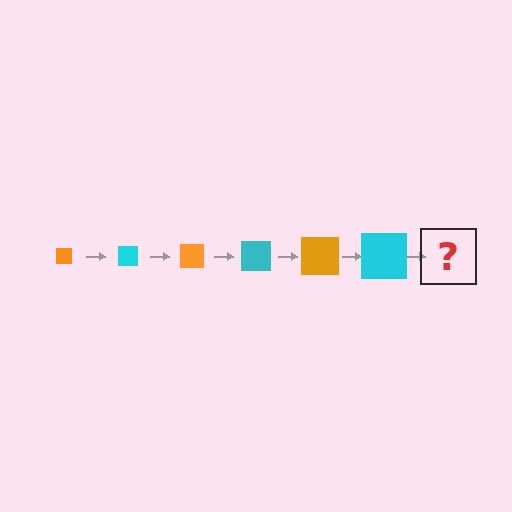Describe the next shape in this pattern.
It should be an orange square, larger than the previous one.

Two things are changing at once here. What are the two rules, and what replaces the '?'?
The two rules are that the square grows larger each step and the color cycles through orange and cyan. The '?' should be an orange square, larger than the previous one.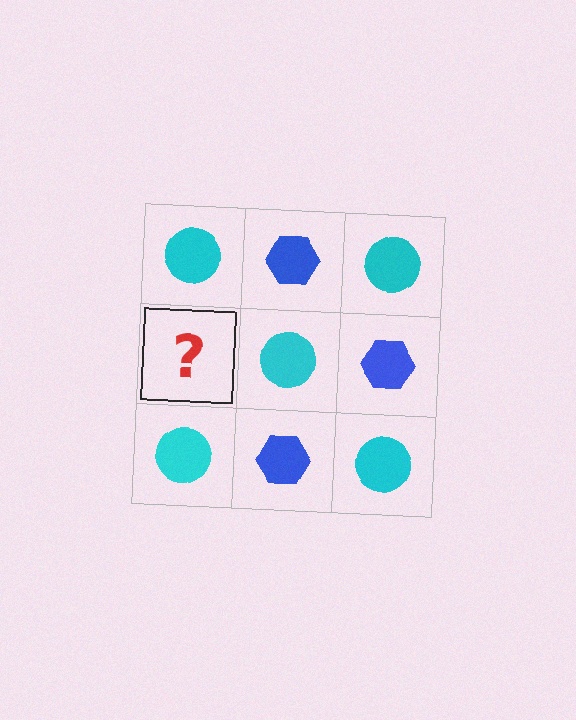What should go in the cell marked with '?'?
The missing cell should contain a blue hexagon.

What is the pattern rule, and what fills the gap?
The rule is that it alternates cyan circle and blue hexagon in a checkerboard pattern. The gap should be filled with a blue hexagon.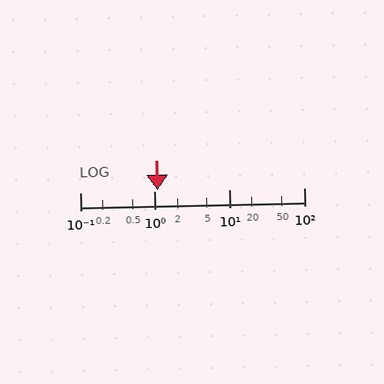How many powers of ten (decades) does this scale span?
The scale spans 3 decades, from 0.1 to 100.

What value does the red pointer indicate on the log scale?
The pointer indicates approximately 1.1.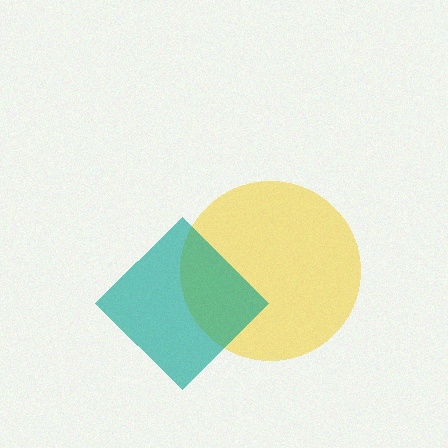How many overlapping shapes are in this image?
There are 2 overlapping shapes in the image.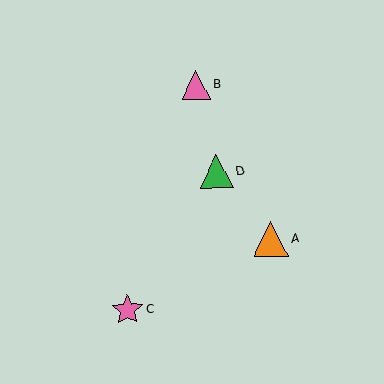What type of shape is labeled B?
Shape B is a pink triangle.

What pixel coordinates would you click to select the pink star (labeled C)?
Click at (127, 310) to select the pink star C.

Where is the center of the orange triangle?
The center of the orange triangle is at (271, 239).